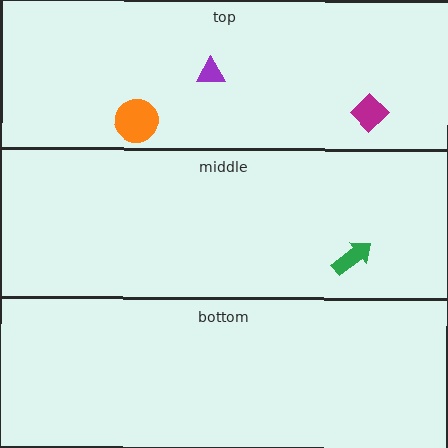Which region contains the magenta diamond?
The top region.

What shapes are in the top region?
The purple triangle, the orange circle, the magenta diamond.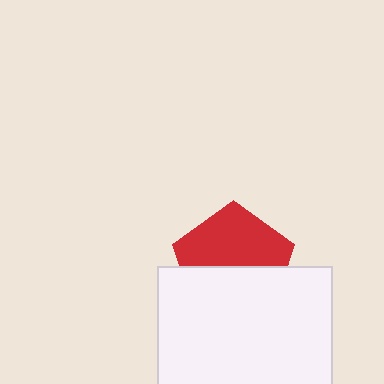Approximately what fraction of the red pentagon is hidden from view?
Roughly 47% of the red pentagon is hidden behind the white rectangle.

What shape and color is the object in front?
The object in front is a white rectangle.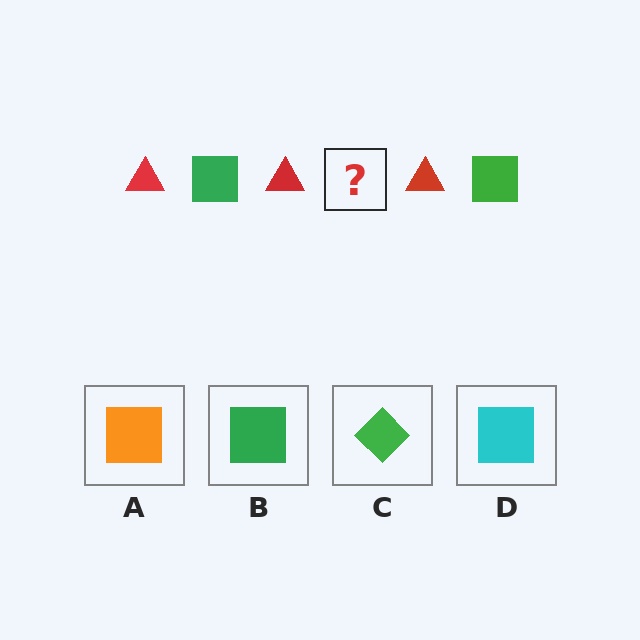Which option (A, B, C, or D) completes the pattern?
B.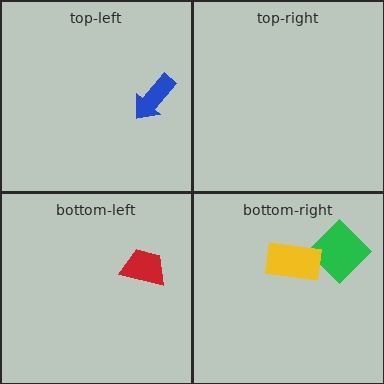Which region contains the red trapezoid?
The bottom-left region.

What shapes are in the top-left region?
The blue arrow.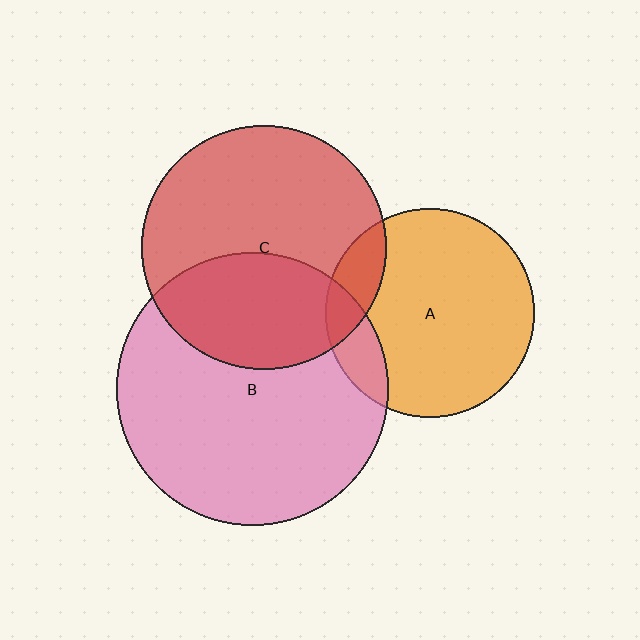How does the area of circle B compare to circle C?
Approximately 1.2 times.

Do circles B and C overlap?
Yes.